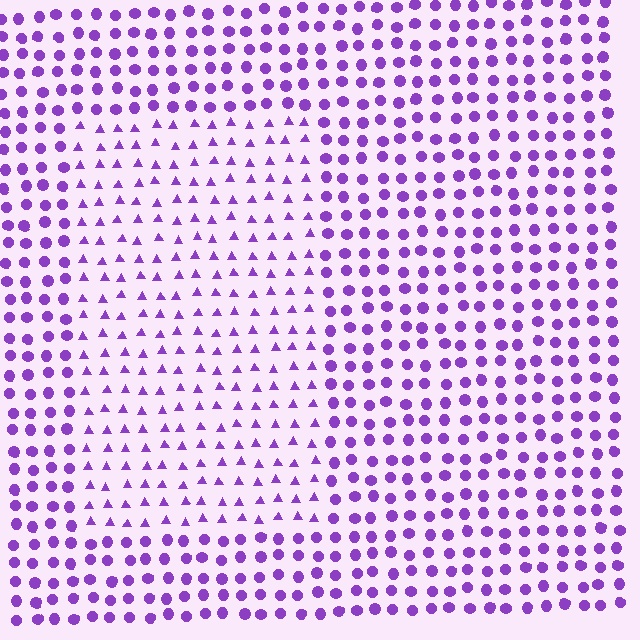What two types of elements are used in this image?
The image uses triangles inside the rectangle region and circles outside it.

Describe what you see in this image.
The image is filled with small purple elements arranged in a uniform grid. A rectangle-shaped region contains triangles, while the surrounding area contains circles. The boundary is defined purely by the change in element shape.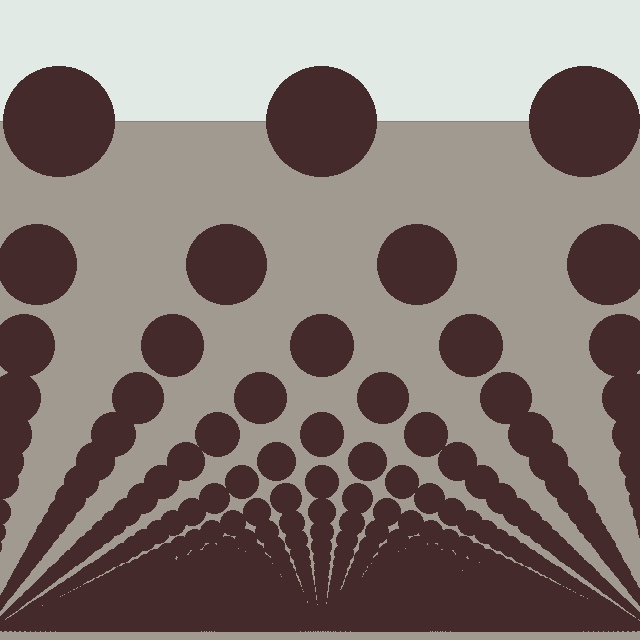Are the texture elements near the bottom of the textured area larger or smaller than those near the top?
Smaller. The gradient is inverted — elements near the bottom are smaller and denser.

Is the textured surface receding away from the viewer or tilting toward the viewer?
The surface appears to tilt toward the viewer. Texture elements get larger and sparser toward the top.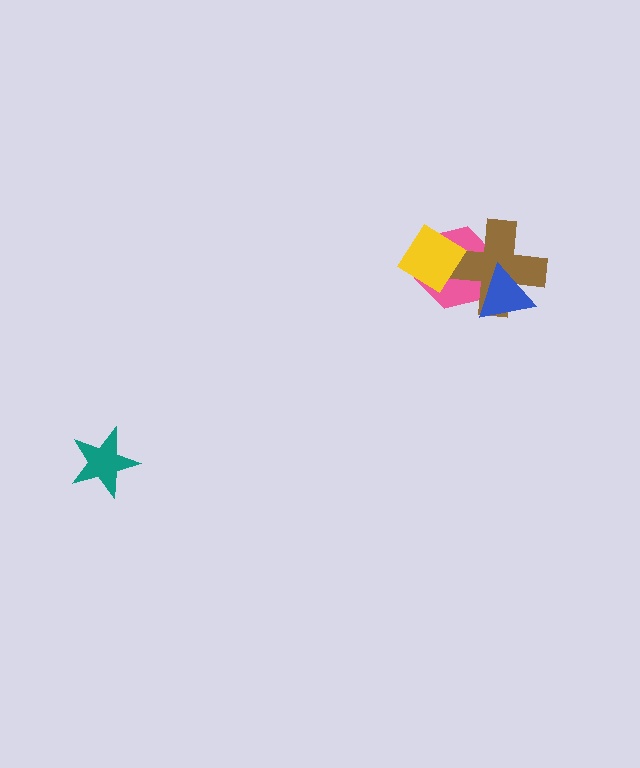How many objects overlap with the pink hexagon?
3 objects overlap with the pink hexagon.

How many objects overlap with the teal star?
0 objects overlap with the teal star.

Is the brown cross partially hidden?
Yes, it is partially covered by another shape.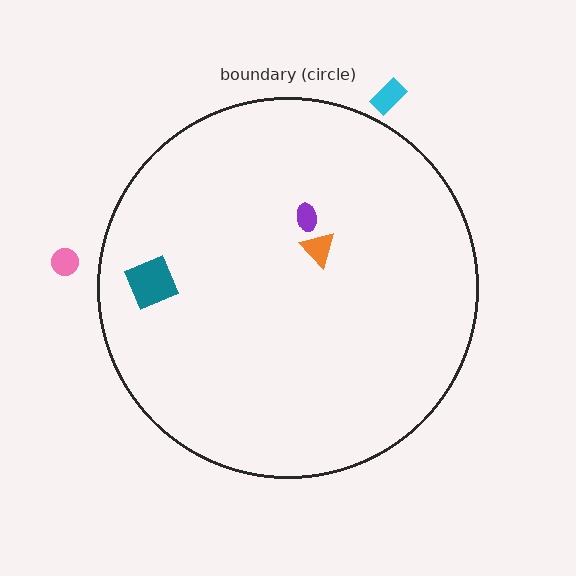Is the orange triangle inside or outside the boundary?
Inside.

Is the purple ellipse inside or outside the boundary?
Inside.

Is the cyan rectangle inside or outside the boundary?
Outside.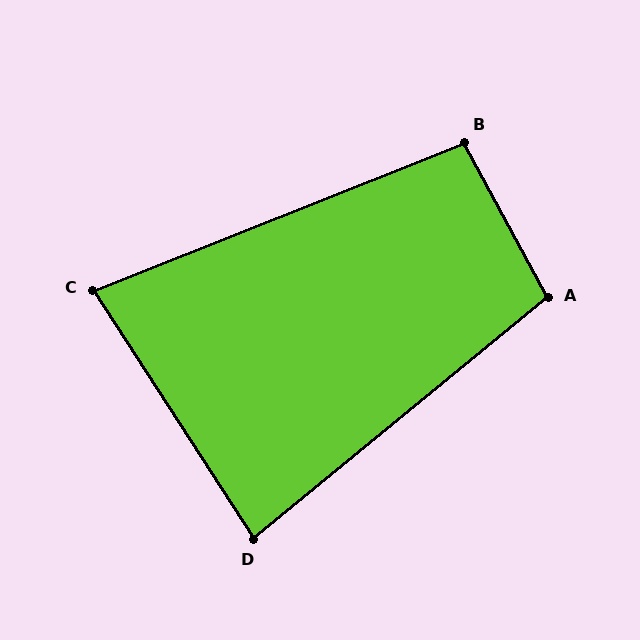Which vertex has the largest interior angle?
A, at approximately 101 degrees.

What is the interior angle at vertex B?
Approximately 97 degrees (obtuse).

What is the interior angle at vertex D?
Approximately 83 degrees (acute).